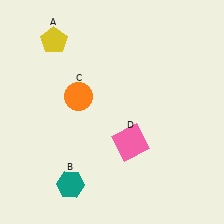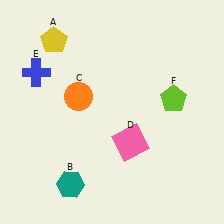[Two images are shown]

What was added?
A blue cross (E), a lime pentagon (F) were added in Image 2.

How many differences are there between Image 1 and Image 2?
There are 2 differences between the two images.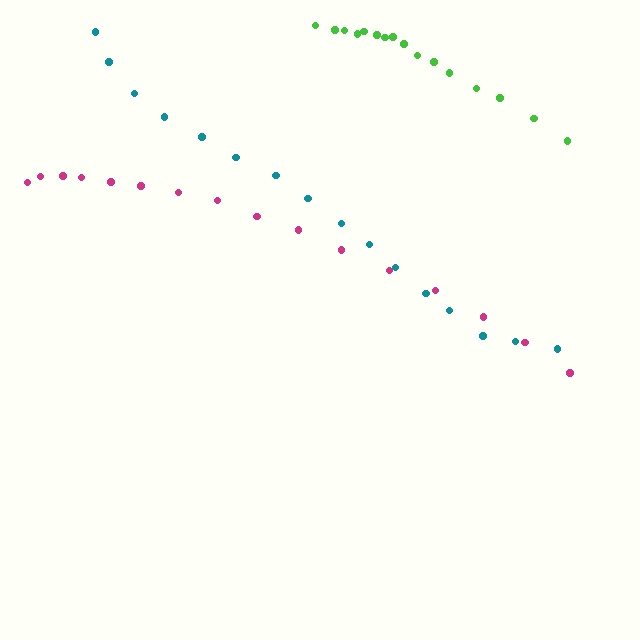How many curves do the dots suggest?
There are 3 distinct paths.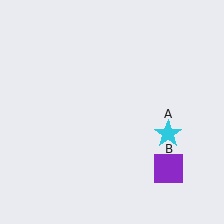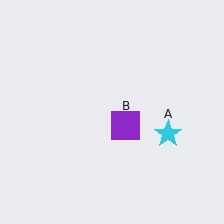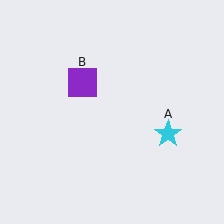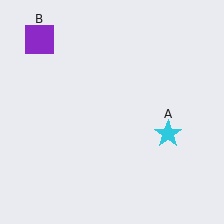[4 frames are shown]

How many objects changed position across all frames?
1 object changed position: purple square (object B).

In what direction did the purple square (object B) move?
The purple square (object B) moved up and to the left.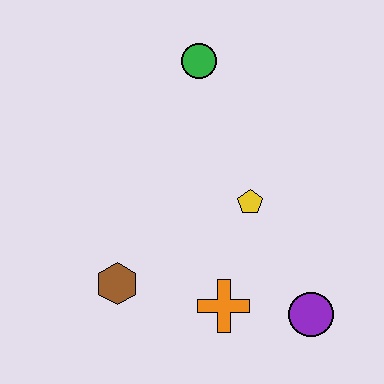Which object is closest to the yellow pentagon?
The orange cross is closest to the yellow pentagon.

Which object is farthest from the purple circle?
The green circle is farthest from the purple circle.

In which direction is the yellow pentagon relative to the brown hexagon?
The yellow pentagon is to the right of the brown hexagon.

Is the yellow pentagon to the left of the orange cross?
No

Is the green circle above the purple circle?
Yes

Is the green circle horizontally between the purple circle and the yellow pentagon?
No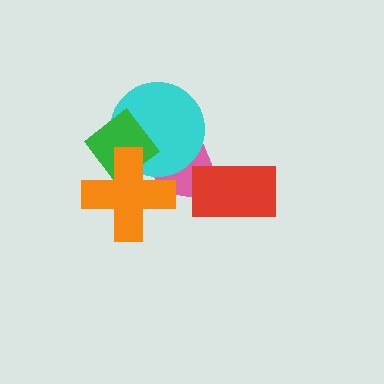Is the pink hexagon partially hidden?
Yes, it is partially covered by another shape.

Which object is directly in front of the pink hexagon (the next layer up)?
The red rectangle is directly in front of the pink hexagon.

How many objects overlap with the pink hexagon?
3 objects overlap with the pink hexagon.